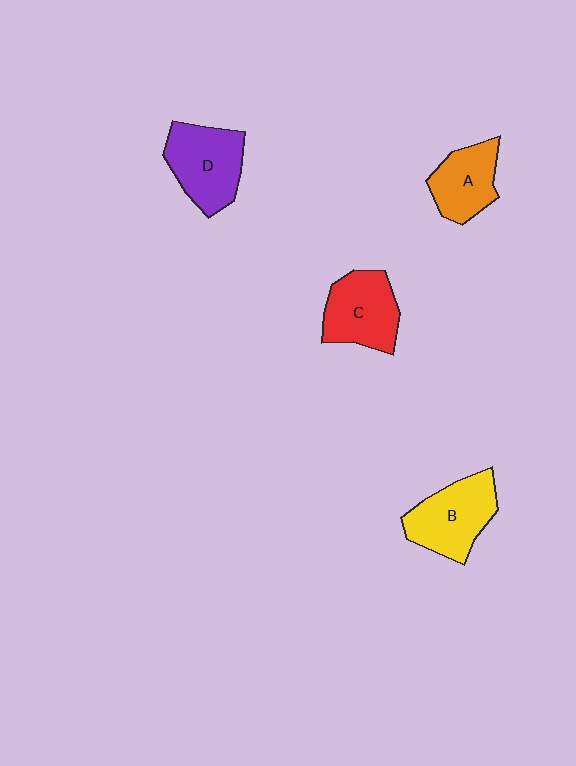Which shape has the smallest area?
Shape A (orange).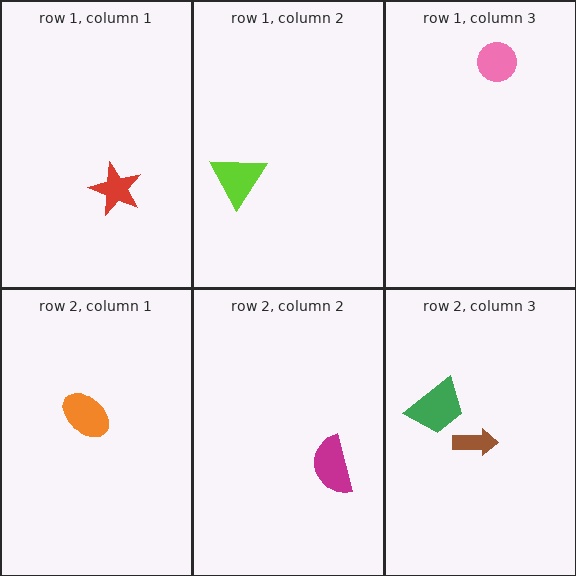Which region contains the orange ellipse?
The row 2, column 1 region.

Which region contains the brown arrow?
The row 2, column 3 region.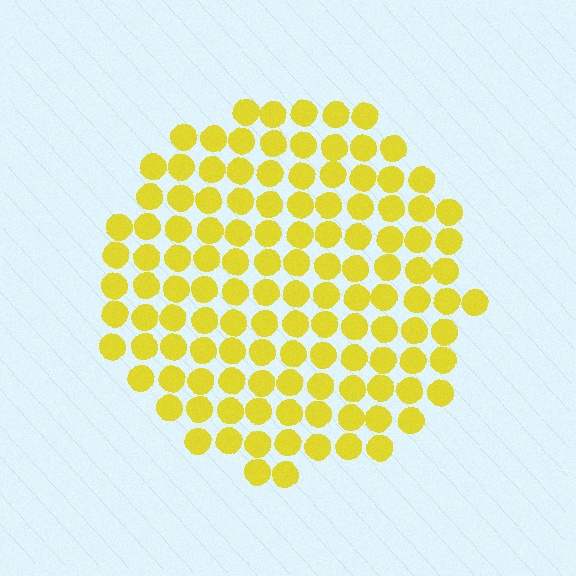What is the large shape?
The large shape is a circle.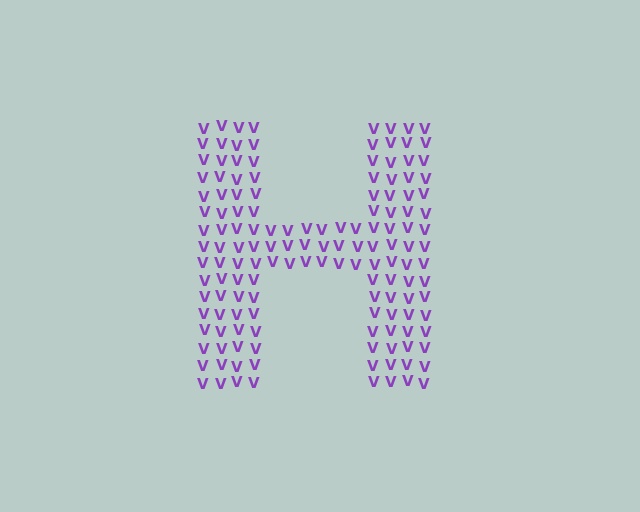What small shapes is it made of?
It is made of small letter V's.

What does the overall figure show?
The overall figure shows the letter H.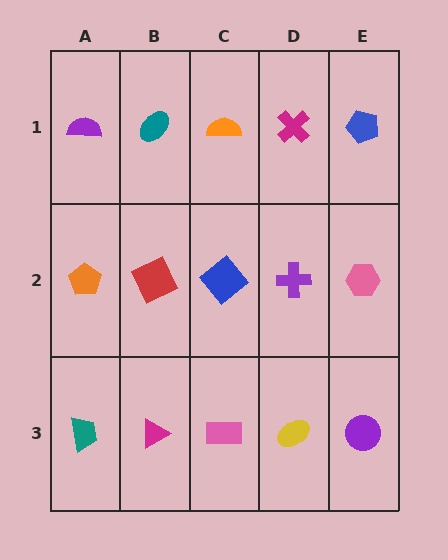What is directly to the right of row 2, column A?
A red square.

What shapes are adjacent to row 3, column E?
A pink hexagon (row 2, column E), a yellow ellipse (row 3, column D).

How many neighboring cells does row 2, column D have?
4.